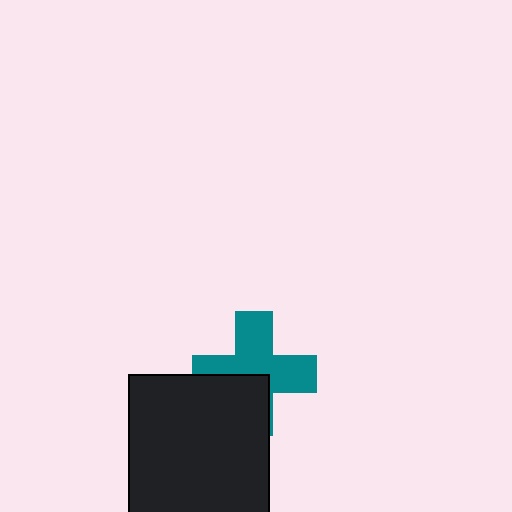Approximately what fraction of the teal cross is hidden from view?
Roughly 37% of the teal cross is hidden behind the black square.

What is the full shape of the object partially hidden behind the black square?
The partially hidden object is a teal cross.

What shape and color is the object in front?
The object in front is a black square.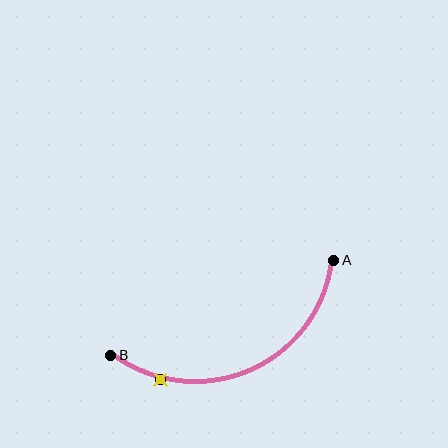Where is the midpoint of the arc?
The arc midpoint is the point on the curve farthest from the straight line joining A and B. It sits below that line.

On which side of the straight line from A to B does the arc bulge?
The arc bulges below the straight line connecting A and B.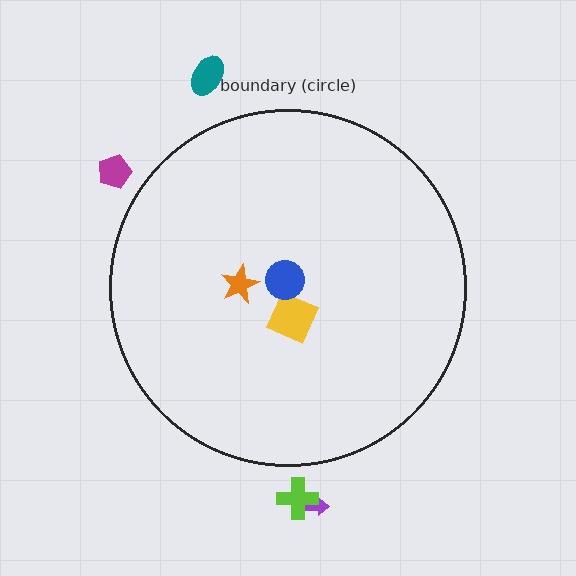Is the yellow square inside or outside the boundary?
Inside.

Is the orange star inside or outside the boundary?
Inside.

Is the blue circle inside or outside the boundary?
Inside.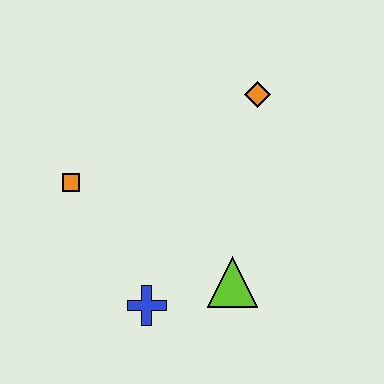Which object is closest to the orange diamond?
The lime triangle is closest to the orange diamond.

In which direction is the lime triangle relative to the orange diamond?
The lime triangle is below the orange diamond.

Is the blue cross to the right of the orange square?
Yes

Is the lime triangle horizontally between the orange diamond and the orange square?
Yes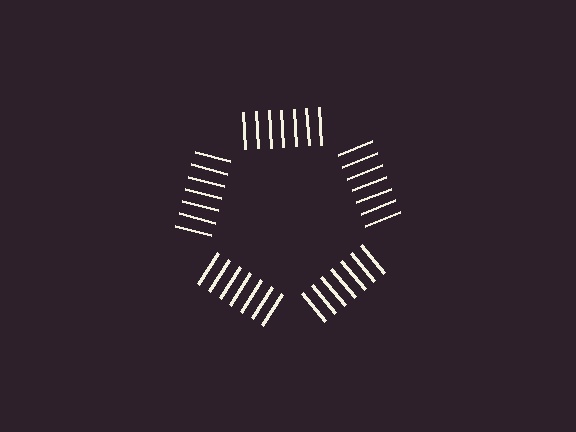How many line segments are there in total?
35 — 7 along each of the 5 edges.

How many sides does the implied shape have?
5 sides — the line-ends trace a pentagon.